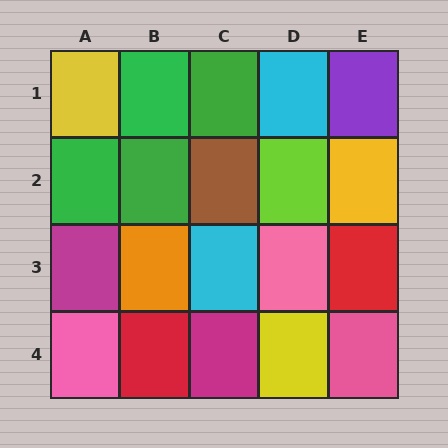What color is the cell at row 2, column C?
Brown.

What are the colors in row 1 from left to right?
Yellow, green, green, cyan, purple.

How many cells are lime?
1 cell is lime.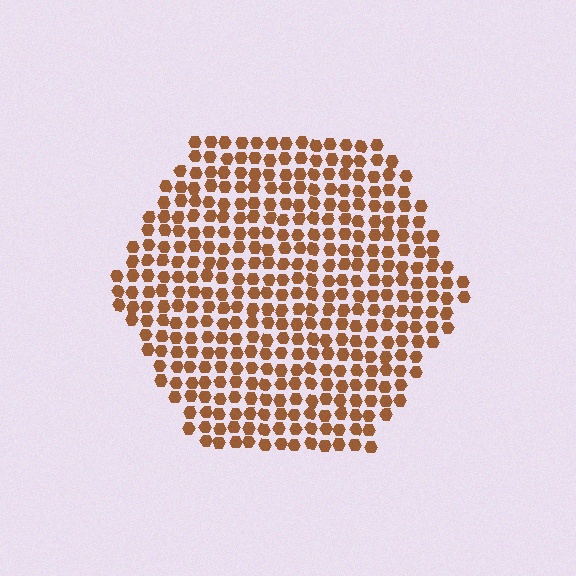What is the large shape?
The large shape is a hexagon.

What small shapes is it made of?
It is made of small hexagons.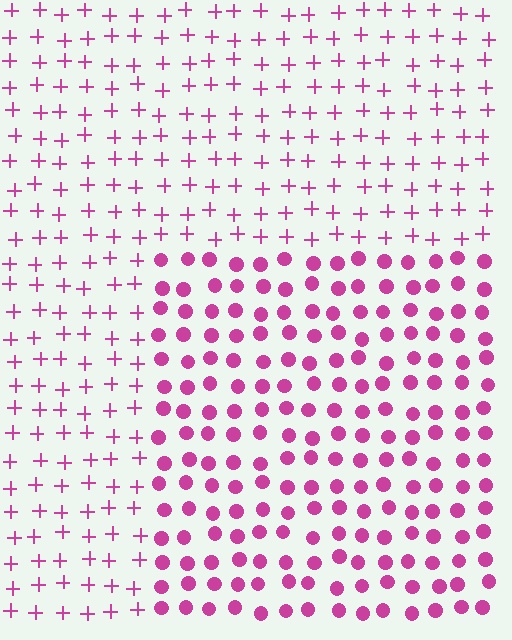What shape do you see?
I see a rectangle.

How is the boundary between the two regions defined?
The boundary is defined by a change in element shape: circles inside vs. plus signs outside. All elements share the same color and spacing.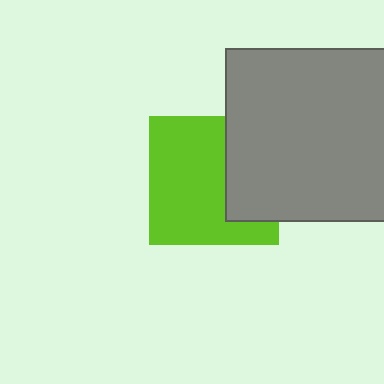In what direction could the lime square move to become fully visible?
The lime square could move left. That would shift it out from behind the gray square entirely.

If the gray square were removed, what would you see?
You would see the complete lime square.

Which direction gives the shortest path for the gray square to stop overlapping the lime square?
Moving right gives the shortest separation.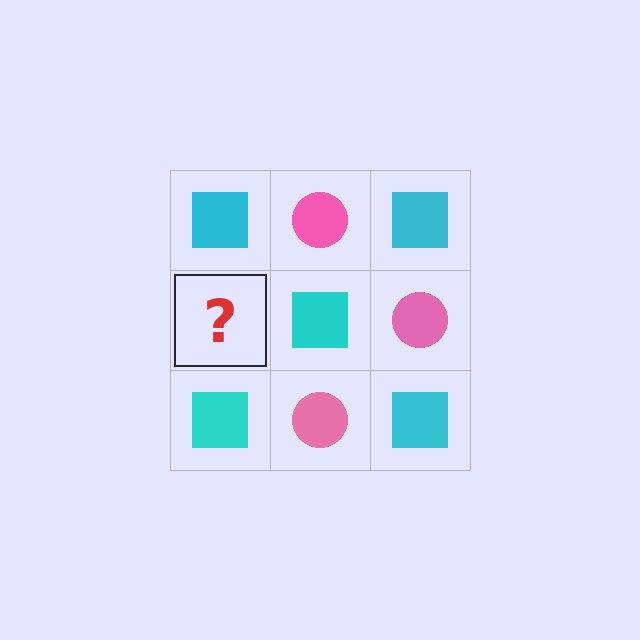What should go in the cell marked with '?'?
The missing cell should contain a pink circle.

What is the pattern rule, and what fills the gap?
The rule is that it alternates cyan square and pink circle in a checkerboard pattern. The gap should be filled with a pink circle.